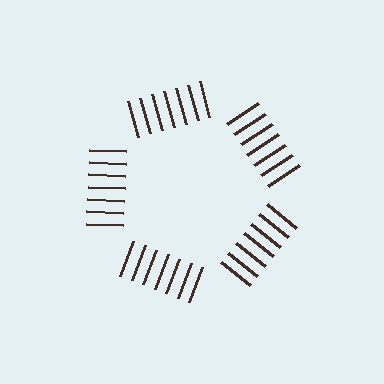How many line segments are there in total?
35 — 7 along each of the 5 edges.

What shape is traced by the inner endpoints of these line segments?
An illusory pentagon — the line segments terminate on its edges but no continuous stroke is drawn.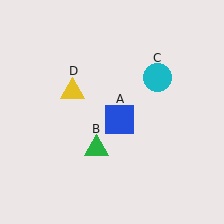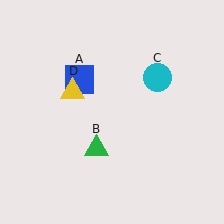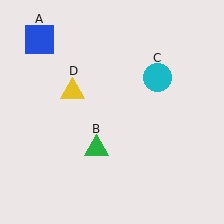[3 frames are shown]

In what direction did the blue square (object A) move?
The blue square (object A) moved up and to the left.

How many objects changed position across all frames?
1 object changed position: blue square (object A).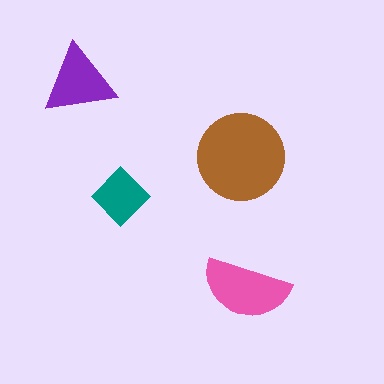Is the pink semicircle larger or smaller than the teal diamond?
Larger.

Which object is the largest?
The brown circle.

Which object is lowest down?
The pink semicircle is bottommost.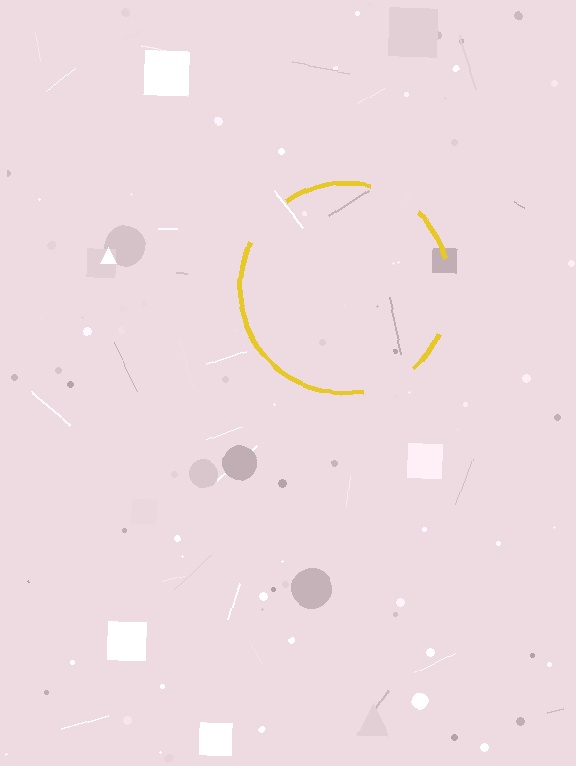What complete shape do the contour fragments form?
The contour fragments form a circle.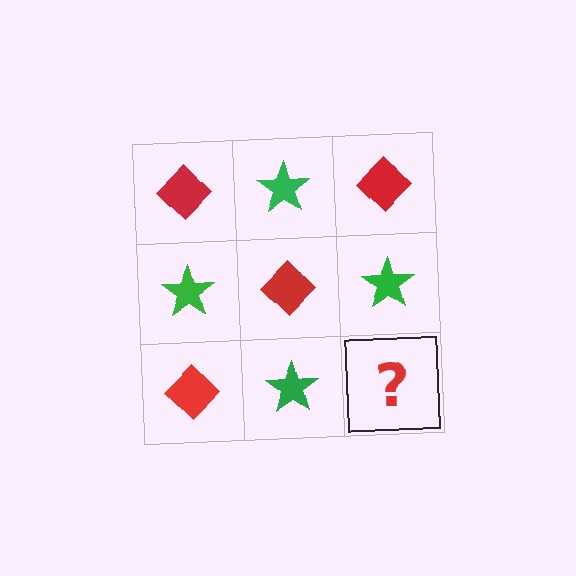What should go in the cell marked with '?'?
The missing cell should contain a red diamond.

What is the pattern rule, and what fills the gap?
The rule is that it alternates red diamond and green star in a checkerboard pattern. The gap should be filled with a red diamond.